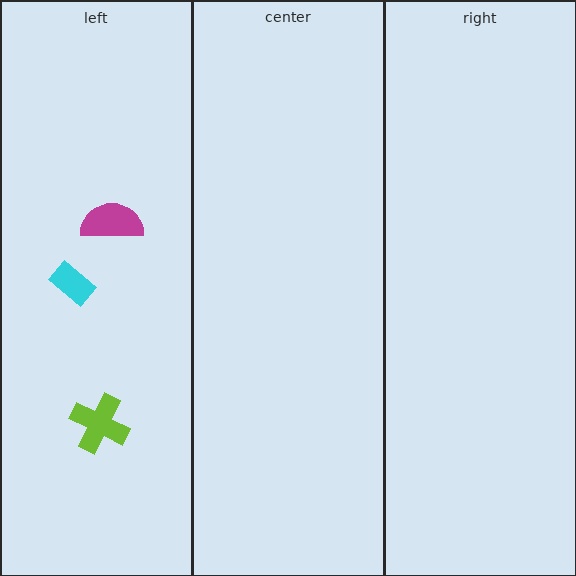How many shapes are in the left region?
3.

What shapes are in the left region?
The cyan rectangle, the magenta semicircle, the lime cross.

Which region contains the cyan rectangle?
The left region.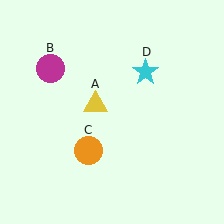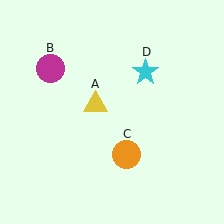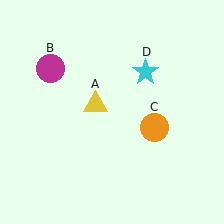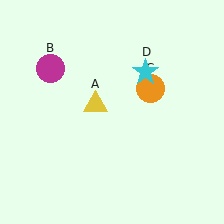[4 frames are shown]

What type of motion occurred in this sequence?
The orange circle (object C) rotated counterclockwise around the center of the scene.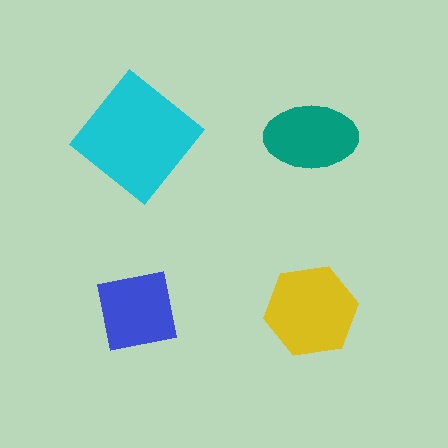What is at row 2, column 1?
A blue square.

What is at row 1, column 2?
A teal ellipse.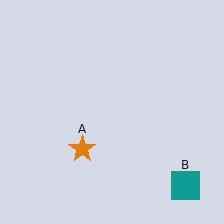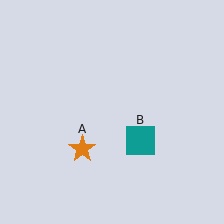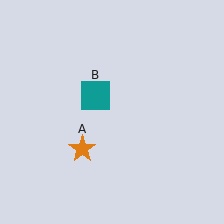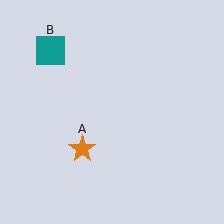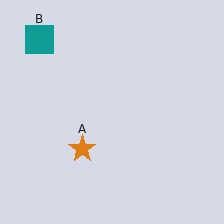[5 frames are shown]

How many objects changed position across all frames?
1 object changed position: teal square (object B).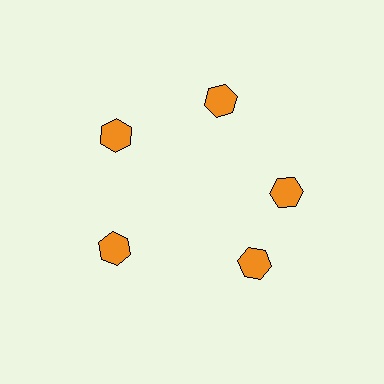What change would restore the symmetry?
The symmetry would be restored by rotating it back into even spacing with its neighbors so that all 5 hexagons sit at equal angles and equal distance from the center.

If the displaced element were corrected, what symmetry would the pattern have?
It would have 5-fold rotational symmetry — the pattern would map onto itself every 72 degrees.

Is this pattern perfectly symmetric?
No. The 5 orange hexagons are arranged in a ring, but one element near the 5 o'clock position is rotated out of alignment along the ring, breaking the 5-fold rotational symmetry.